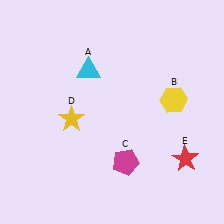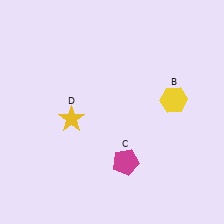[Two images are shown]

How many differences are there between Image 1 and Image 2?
There are 2 differences between the two images.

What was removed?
The cyan triangle (A), the red star (E) were removed in Image 2.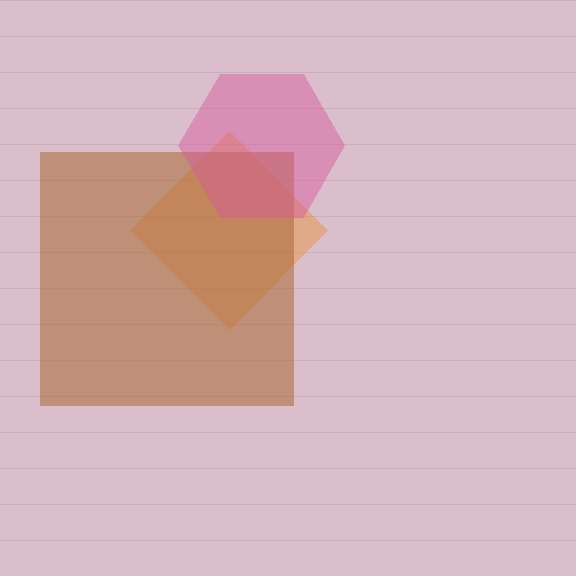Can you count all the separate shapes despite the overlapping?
Yes, there are 3 separate shapes.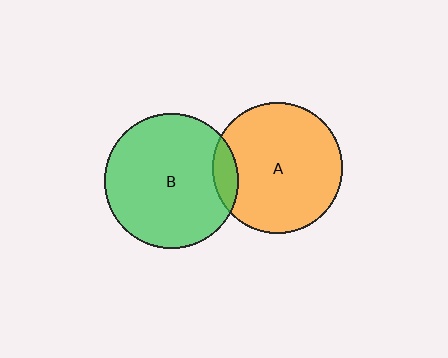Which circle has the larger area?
Circle B (green).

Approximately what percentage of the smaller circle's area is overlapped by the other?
Approximately 10%.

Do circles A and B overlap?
Yes.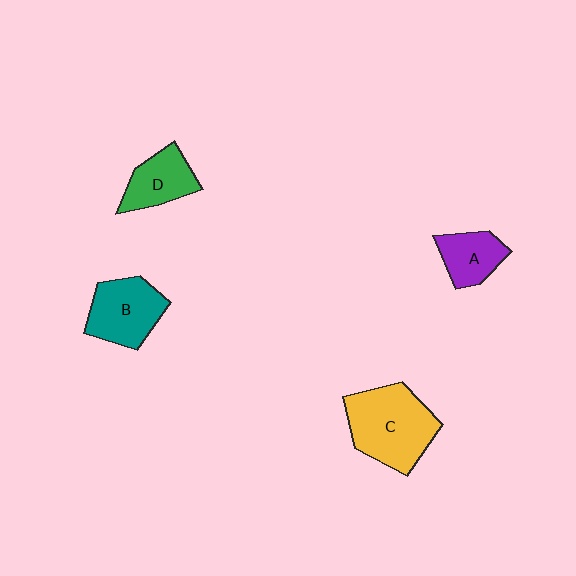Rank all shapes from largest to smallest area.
From largest to smallest: C (yellow), B (teal), D (green), A (purple).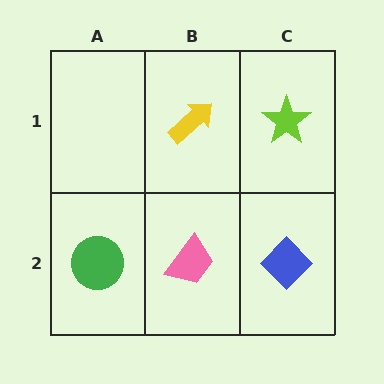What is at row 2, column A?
A green circle.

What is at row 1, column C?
A lime star.